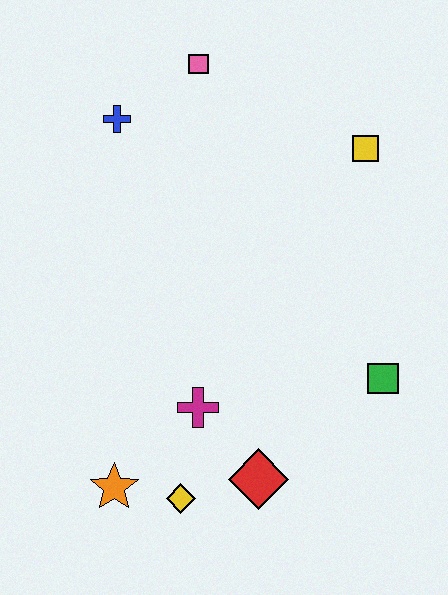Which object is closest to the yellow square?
The pink square is closest to the yellow square.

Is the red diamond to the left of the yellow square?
Yes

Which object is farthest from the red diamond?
The pink square is farthest from the red diamond.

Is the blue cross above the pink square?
No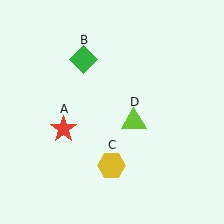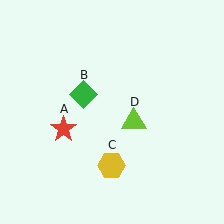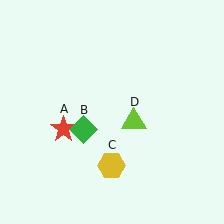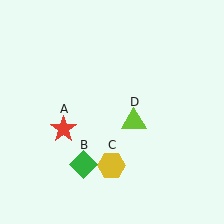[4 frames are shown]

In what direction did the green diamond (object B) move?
The green diamond (object B) moved down.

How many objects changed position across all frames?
1 object changed position: green diamond (object B).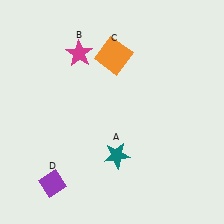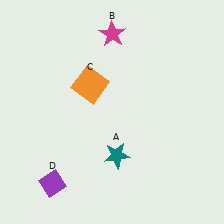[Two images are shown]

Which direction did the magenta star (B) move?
The magenta star (B) moved right.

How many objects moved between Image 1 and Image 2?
2 objects moved between the two images.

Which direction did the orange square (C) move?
The orange square (C) moved down.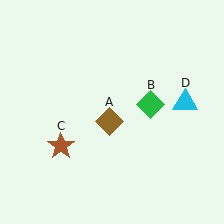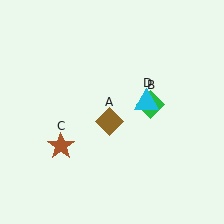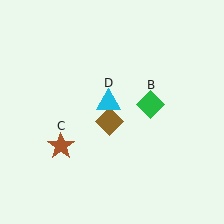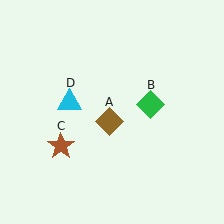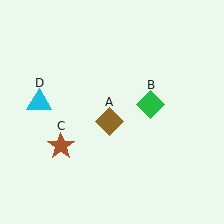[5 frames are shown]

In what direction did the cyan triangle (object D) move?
The cyan triangle (object D) moved left.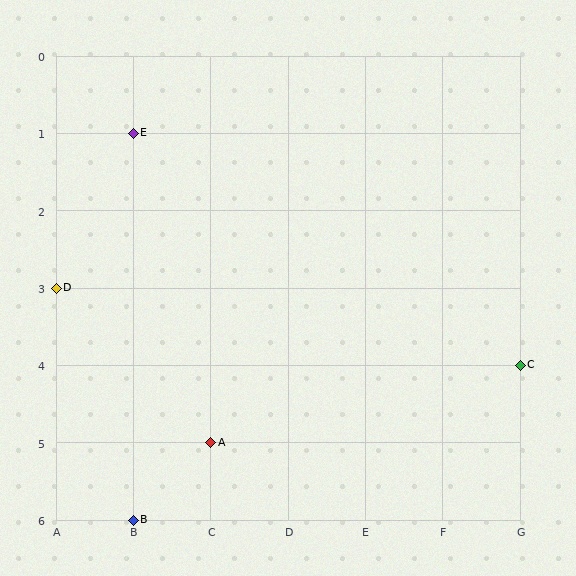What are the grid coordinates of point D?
Point D is at grid coordinates (A, 3).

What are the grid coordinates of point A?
Point A is at grid coordinates (C, 5).